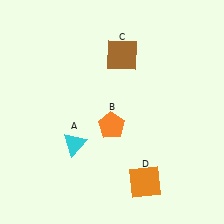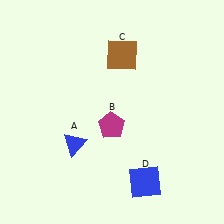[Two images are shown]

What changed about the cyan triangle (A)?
In Image 1, A is cyan. In Image 2, it changed to blue.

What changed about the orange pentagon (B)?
In Image 1, B is orange. In Image 2, it changed to magenta.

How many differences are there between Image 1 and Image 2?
There are 3 differences between the two images.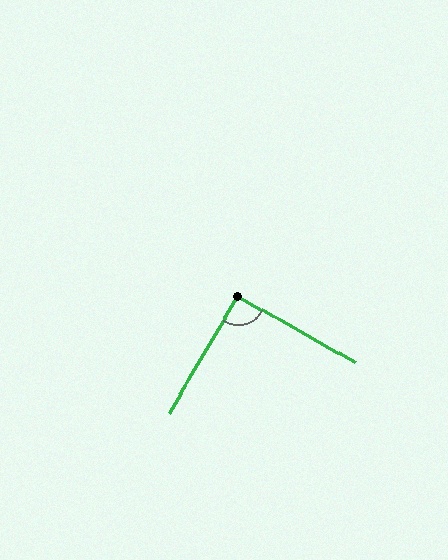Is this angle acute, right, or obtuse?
It is approximately a right angle.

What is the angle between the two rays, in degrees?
Approximately 91 degrees.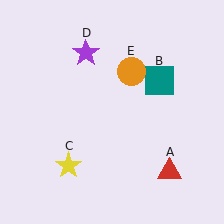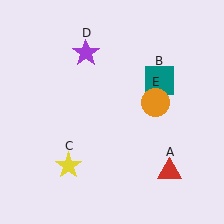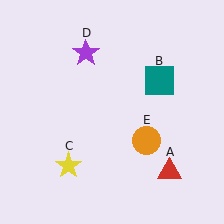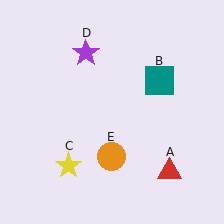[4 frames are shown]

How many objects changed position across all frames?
1 object changed position: orange circle (object E).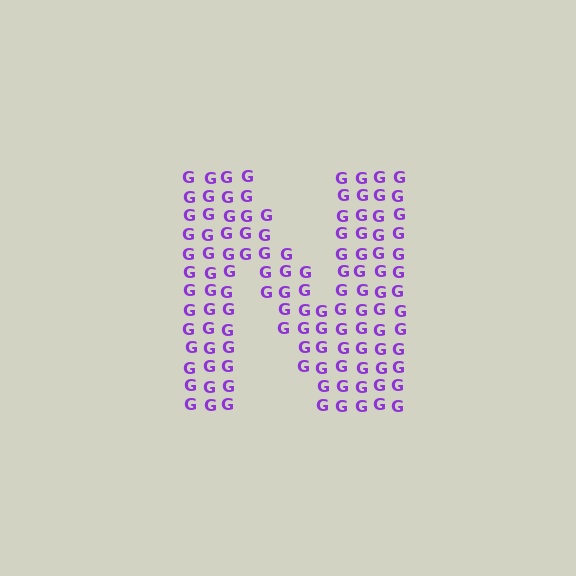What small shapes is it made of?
It is made of small letter G's.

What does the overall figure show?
The overall figure shows the letter N.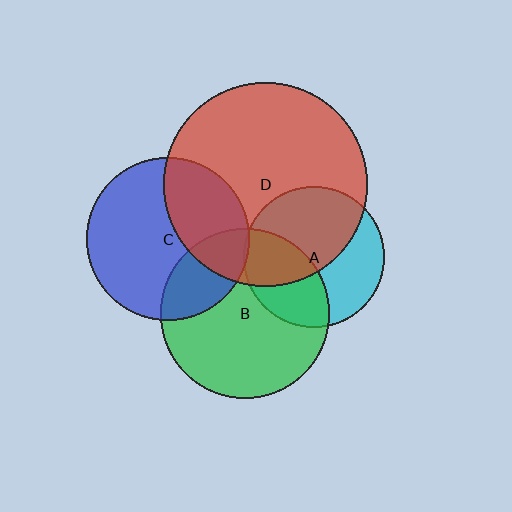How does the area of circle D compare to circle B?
Approximately 1.5 times.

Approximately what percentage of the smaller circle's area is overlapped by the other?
Approximately 25%.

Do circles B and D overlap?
Yes.